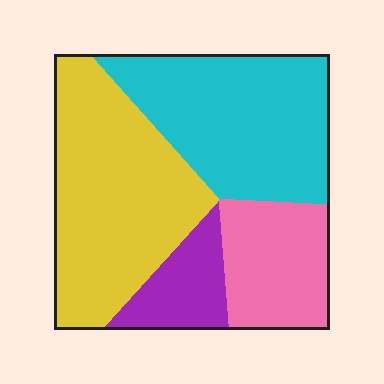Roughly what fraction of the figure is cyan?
Cyan covers about 35% of the figure.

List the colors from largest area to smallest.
From largest to smallest: yellow, cyan, pink, purple.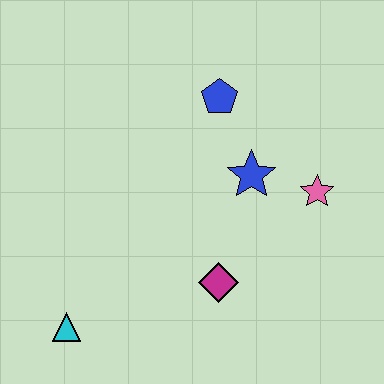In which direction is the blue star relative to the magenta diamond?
The blue star is above the magenta diamond.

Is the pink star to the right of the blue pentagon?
Yes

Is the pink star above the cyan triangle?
Yes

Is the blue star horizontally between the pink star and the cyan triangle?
Yes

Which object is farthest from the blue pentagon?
The cyan triangle is farthest from the blue pentagon.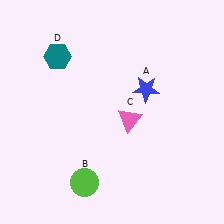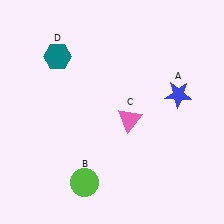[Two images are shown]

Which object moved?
The blue star (A) moved right.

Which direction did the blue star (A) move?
The blue star (A) moved right.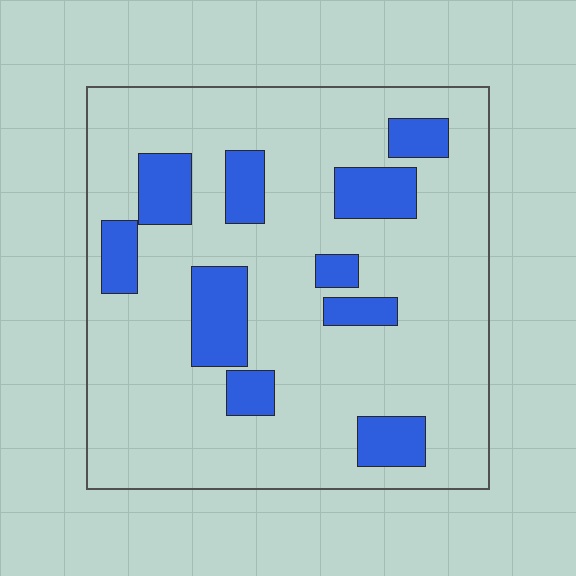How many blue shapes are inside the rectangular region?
10.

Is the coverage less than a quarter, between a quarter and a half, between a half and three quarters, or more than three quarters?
Less than a quarter.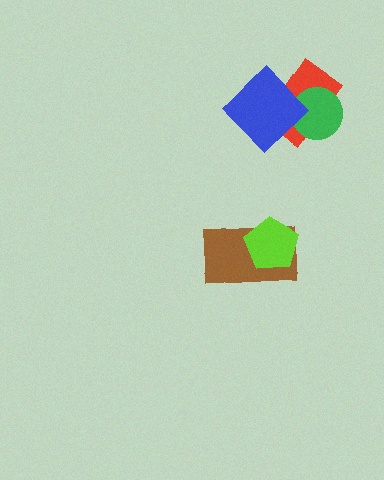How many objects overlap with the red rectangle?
2 objects overlap with the red rectangle.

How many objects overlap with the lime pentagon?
1 object overlaps with the lime pentagon.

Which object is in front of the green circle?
The blue diamond is in front of the green circle.